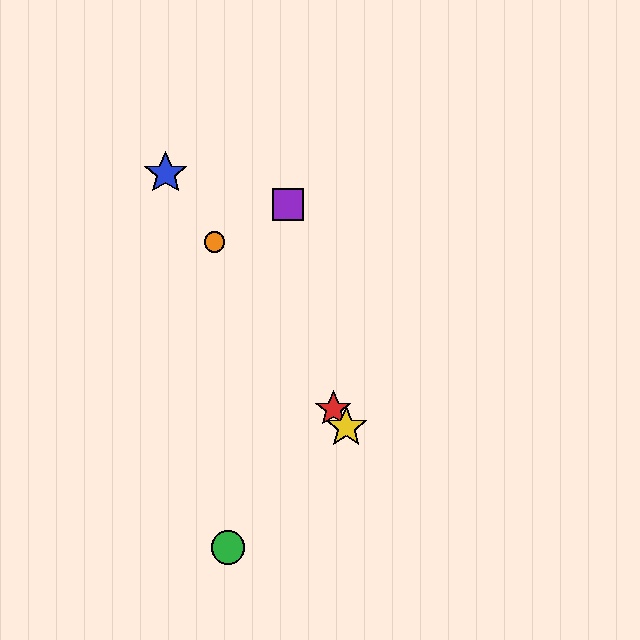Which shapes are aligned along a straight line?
The red star, the blue star, the yellow star, the orange circle are aligned along a straight line.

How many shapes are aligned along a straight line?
4 shapes (the red star, the blue star, the yellow star, the orange circle) are aligned along a straight line.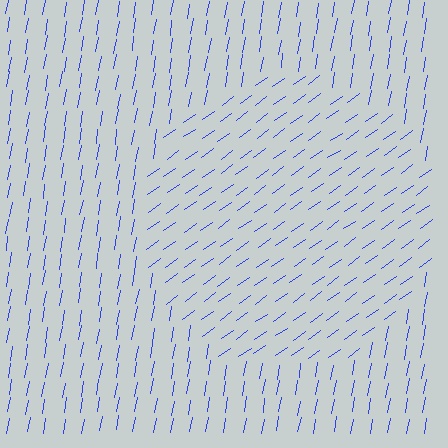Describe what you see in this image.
The image is filled with small blue line segments. A circle region in the image has lines oriented differently from the surrounding lines, creating a visible texture boundary.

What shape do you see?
I see a circle.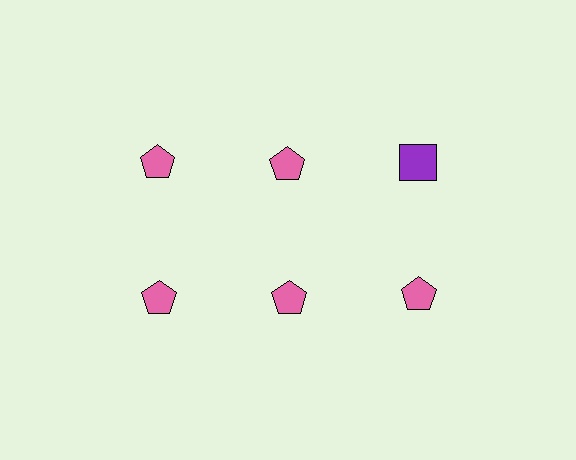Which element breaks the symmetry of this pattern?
The purple square in the top row, center column breaks the symmetry. All other shapes are pink pentagons.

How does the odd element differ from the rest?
It differs in both color (purple instead of pink) and shape (square instead of pentagon).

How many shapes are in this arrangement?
There are 6 shapes arranged in a grid pattern.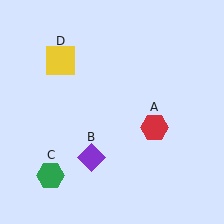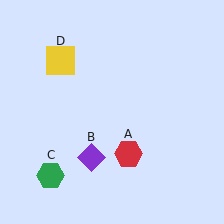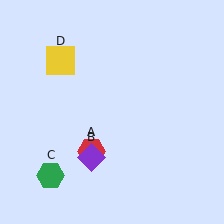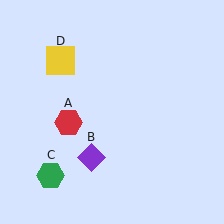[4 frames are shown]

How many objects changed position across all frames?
1 object changed position: red hexagon (object A).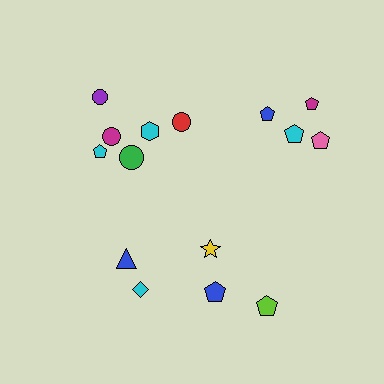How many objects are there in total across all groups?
There are 15 objects.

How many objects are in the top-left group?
There are 6 objects.